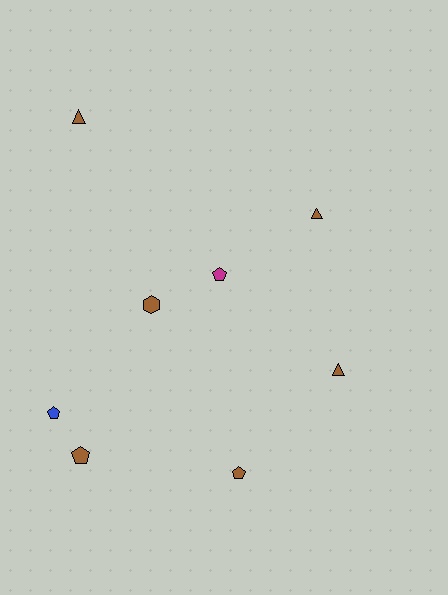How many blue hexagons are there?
There are no blue hexagons.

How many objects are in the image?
There are 8 objects.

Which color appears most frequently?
Brown, with 6 objects.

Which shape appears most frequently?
Pentagon, with 4 objects.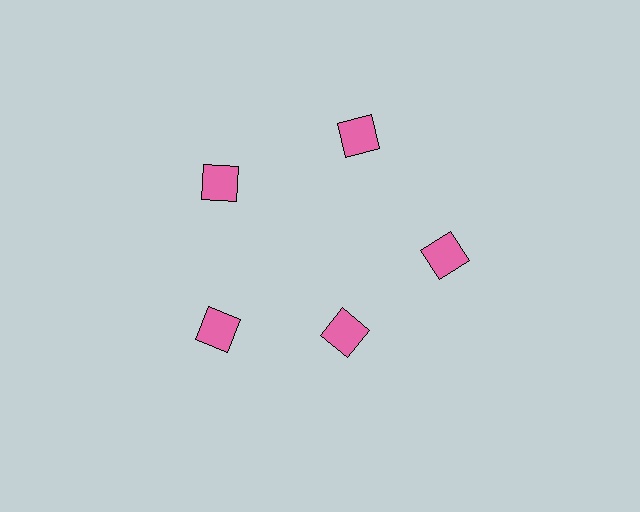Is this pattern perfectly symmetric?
No. The 5 pink squares are arranged in a ring, but one element near the 5 o'clock position is pulled inward toward the center, breaking the 5-fold rotational symmetry.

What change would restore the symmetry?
The symmetry would be restored by moving it outward, back onto the ring so that all 5 squares sit at equal angles and equal distance from the center.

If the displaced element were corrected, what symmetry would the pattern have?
It would have 5-fold rotational symmetry — the pattern would map onto itself every 72 degrees.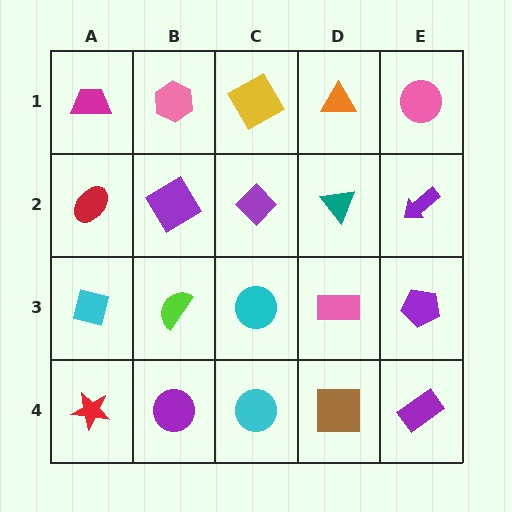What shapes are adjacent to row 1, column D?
A teal triangle (row 2, column D), a yellow square (row 1, column C), a pink circle (row 1, column E).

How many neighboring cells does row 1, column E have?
2.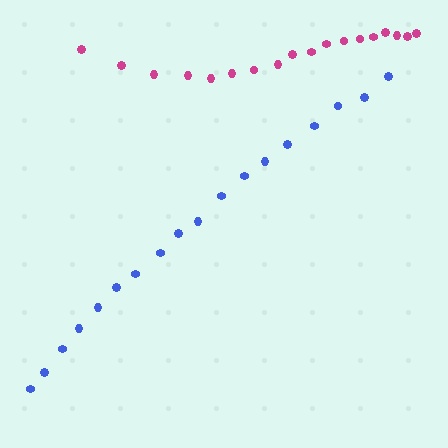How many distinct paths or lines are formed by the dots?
There are 2 distinct paths.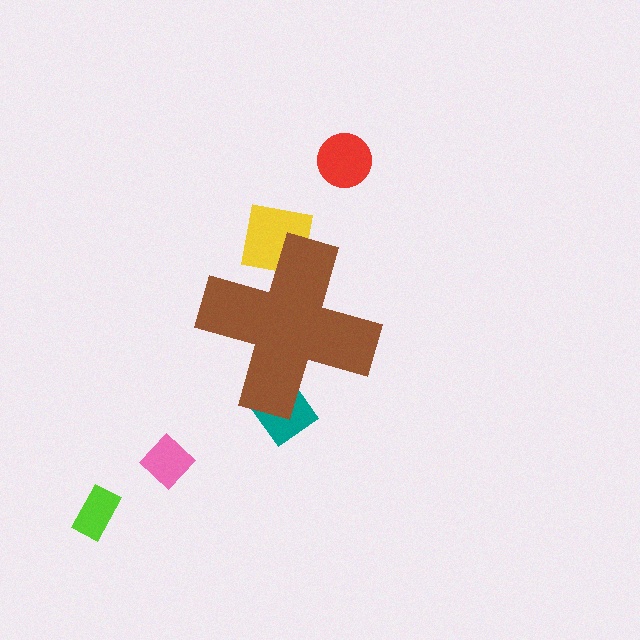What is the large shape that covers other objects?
A brown cross.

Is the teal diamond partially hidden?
Yes, the teal diamond is partially hidden behind the brown cross.